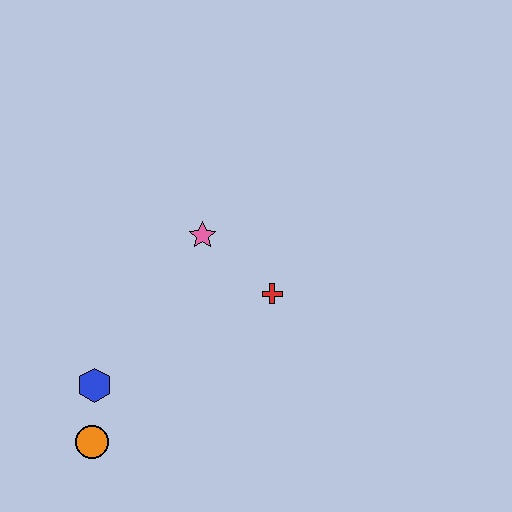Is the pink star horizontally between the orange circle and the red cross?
Yes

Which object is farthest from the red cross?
The orange circle is farthest from the red cross.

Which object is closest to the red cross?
The pink star is closest to the red cross.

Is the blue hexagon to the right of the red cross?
No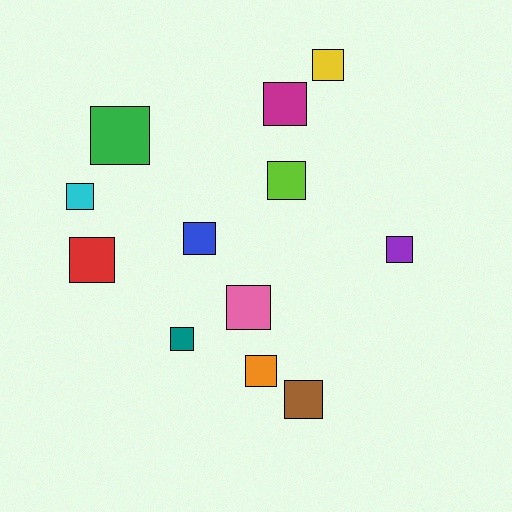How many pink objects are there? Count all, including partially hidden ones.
There is 1 pink object.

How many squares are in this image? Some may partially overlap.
There are 12 squares.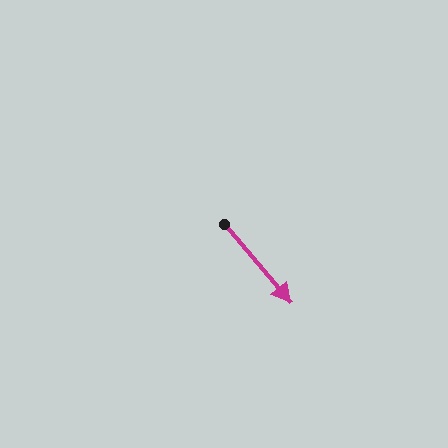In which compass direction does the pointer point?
Southeast.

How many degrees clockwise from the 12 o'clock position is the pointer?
Approximately 140 degrees.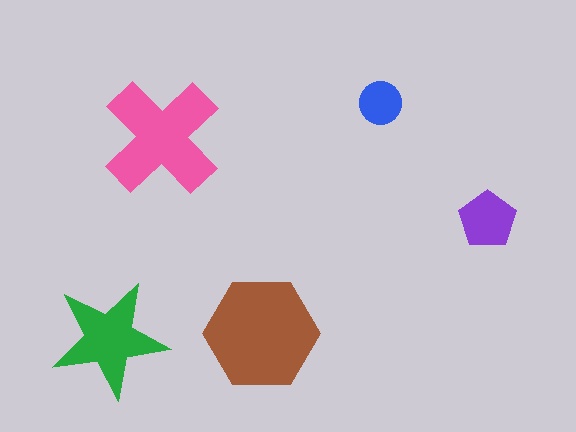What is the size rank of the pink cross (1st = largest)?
2nd.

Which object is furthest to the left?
The green star is leftmost.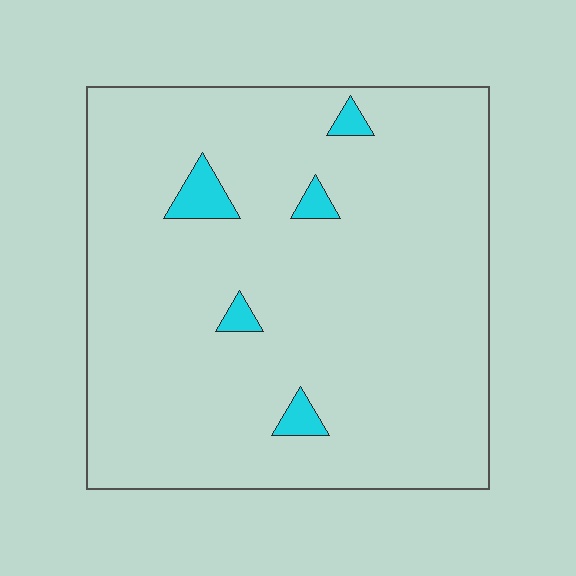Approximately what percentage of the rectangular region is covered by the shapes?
Approximately 5%.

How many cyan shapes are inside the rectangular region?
5.